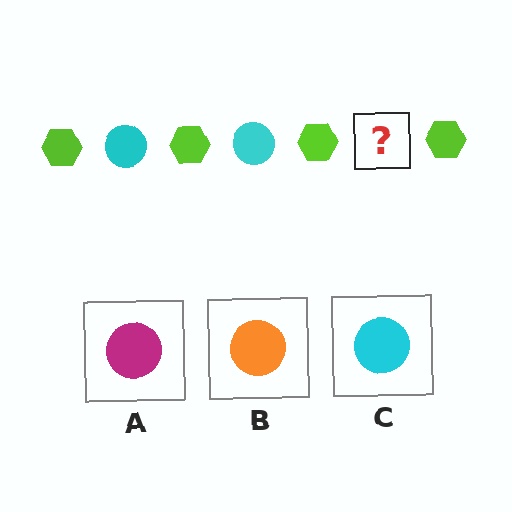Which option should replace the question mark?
Option C.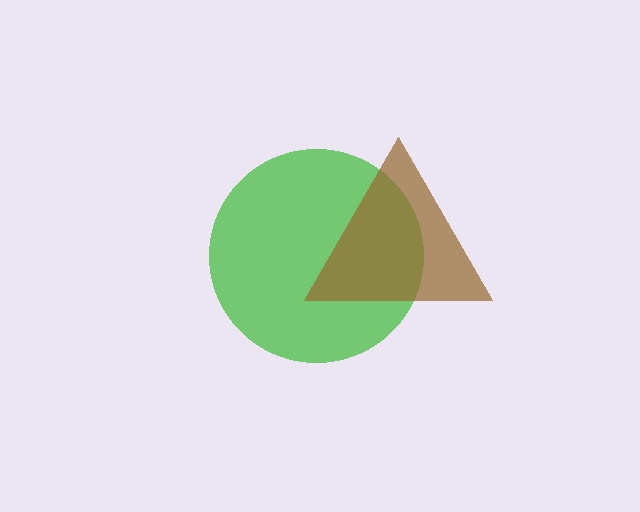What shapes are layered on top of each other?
The layered shapes are: a green circle, a brown triangle.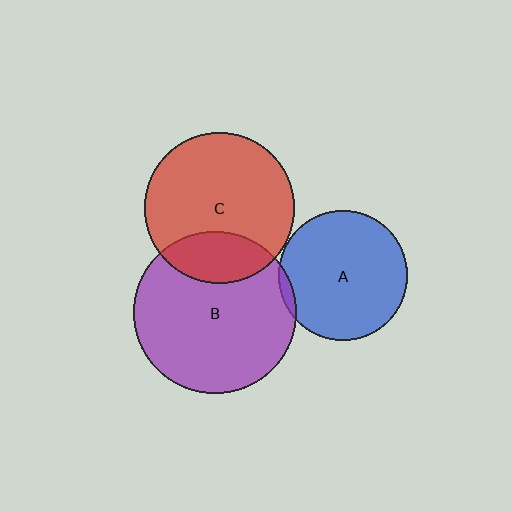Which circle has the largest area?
Circle B (purple).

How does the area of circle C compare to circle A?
Approximately 1.4 times.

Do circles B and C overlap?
Yes.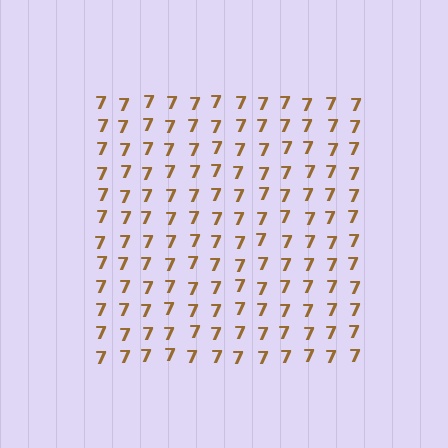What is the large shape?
The large shape is a square.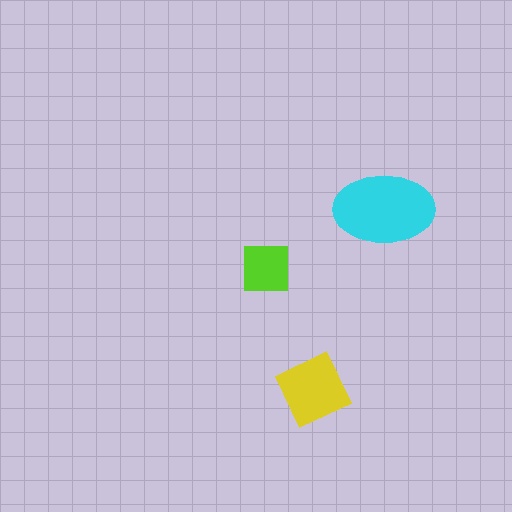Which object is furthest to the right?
The cyan ellipse is rightmost.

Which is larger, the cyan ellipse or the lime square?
The cyan ellipse.